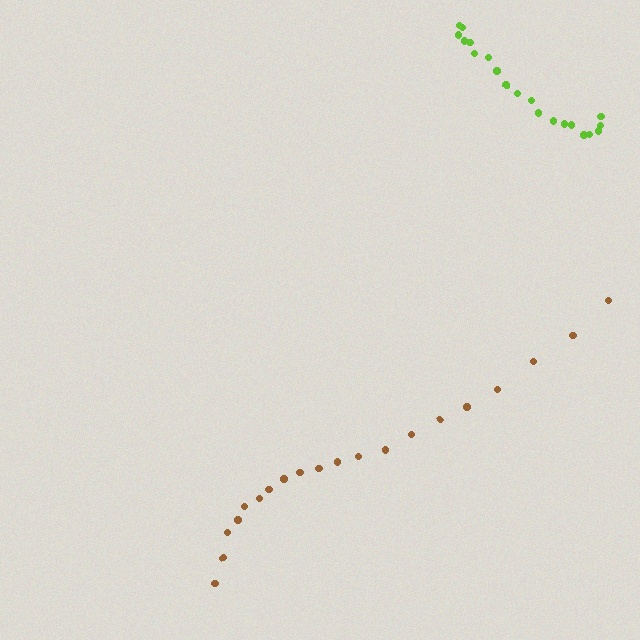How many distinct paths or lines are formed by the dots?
There are 2 distinct paths.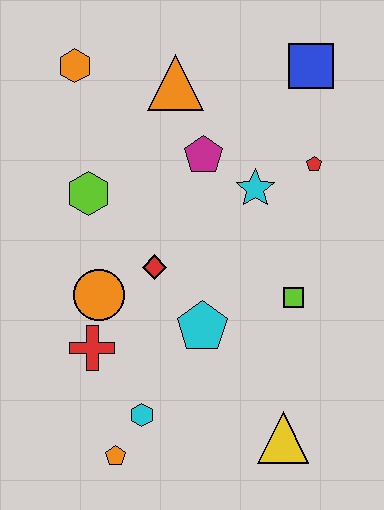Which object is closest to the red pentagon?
The cyan star is closest to the red pentagon.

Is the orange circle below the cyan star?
Yes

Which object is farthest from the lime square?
The orange hexagon is farthest from the lime square.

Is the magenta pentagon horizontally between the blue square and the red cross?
Yes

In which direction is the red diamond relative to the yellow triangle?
The red diamond is above the yellow triangle.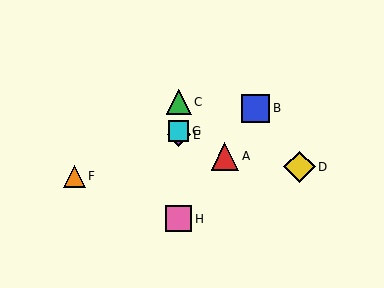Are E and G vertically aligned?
Yes, both are at x≈179.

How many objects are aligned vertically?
4 objects (C, E, G, H) are aligned vertically.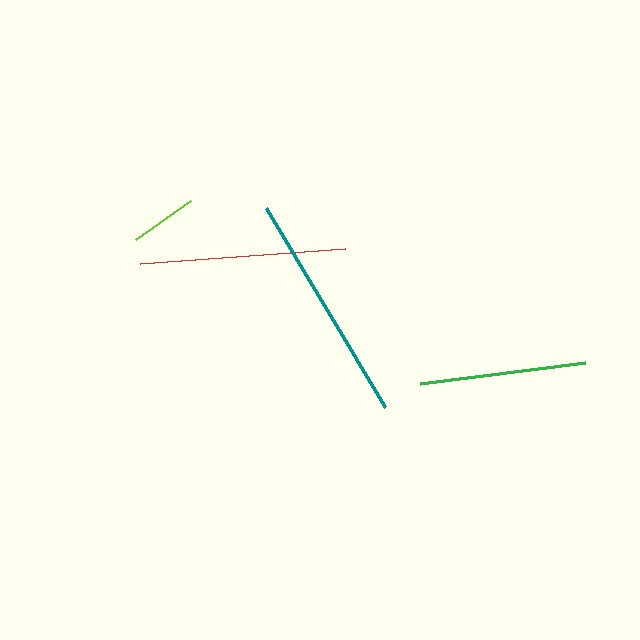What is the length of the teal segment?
The teal segment is approximately 232 pixels long.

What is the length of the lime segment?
The lime segment is approximately 68 pixels long.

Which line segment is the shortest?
The lime line is the shortest at approximately 68 pixels.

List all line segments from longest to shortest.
From longest to shortest: teal, red, green, lime.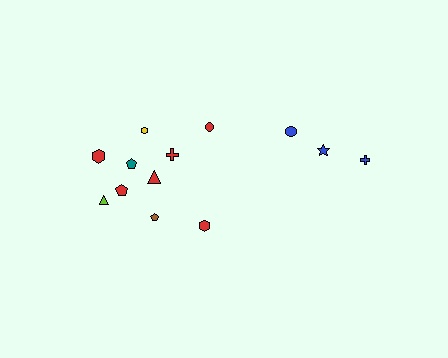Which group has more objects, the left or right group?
The left group.